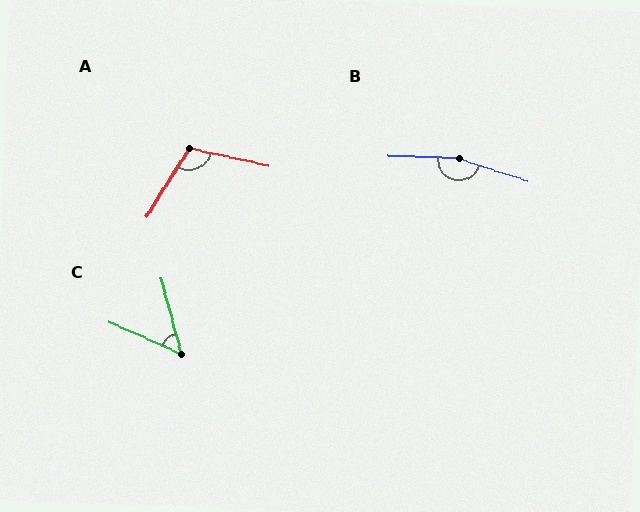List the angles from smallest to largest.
C (51°), A (110°), B (164°).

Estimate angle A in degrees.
Approximately 110 degrees.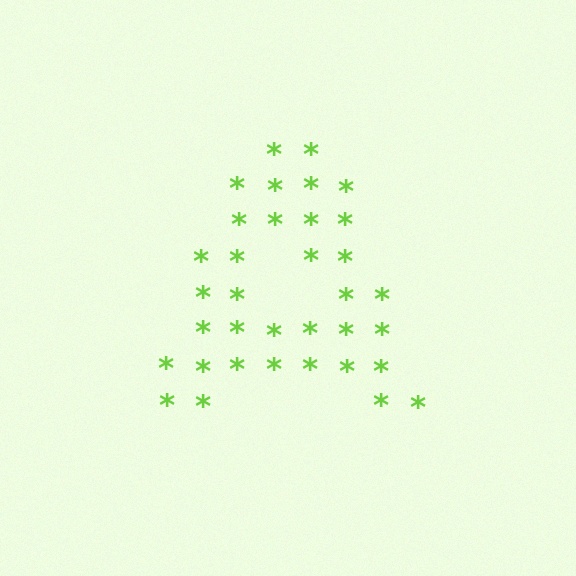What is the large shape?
The large shape is the letter A.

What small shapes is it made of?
It is made of small asterisks.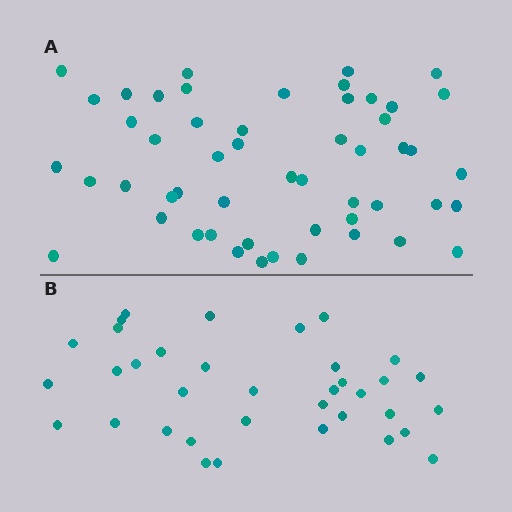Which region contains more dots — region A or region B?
Region A (the top region) has more dots.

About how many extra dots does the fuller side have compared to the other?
Region A has approximately 15 more dots than region B.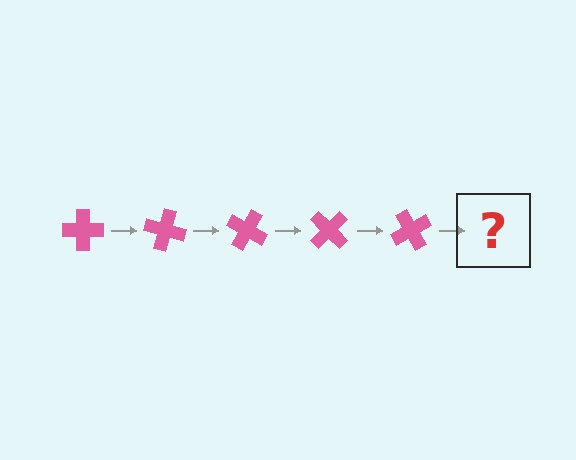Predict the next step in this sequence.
The next step is a pink cross rotated 75 degrees.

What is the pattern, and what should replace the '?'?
The pattern is that the cross rotates 15 degrees each step. The '?' should be a pink cross rotated 75 degrees.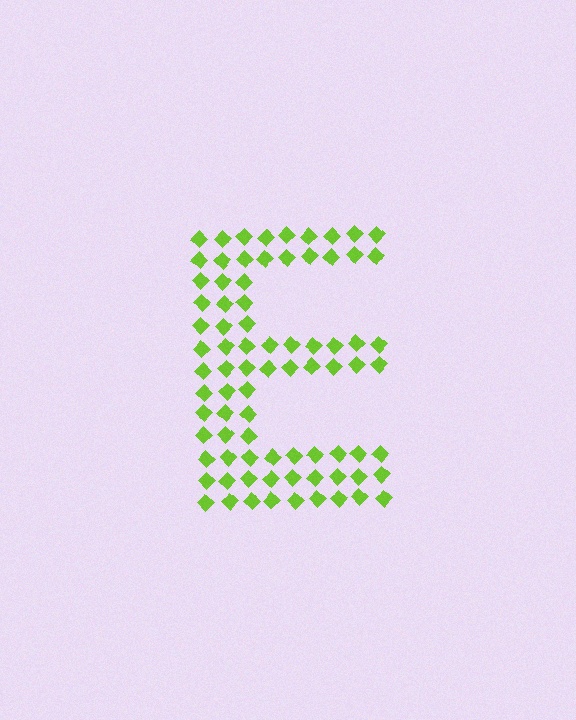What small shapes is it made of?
It is made of small diamonds.